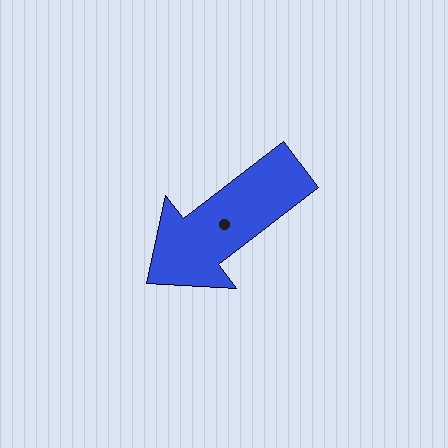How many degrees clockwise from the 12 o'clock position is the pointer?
Approximately 232 degrees.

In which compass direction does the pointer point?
Southwest.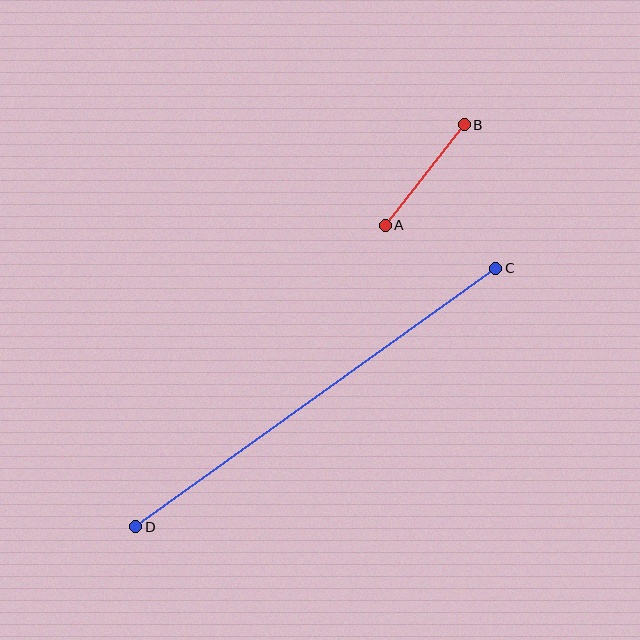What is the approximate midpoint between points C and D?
The midpoint is at approximately (316, 397) pixels.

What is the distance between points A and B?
The distance is approximately 128 pixels.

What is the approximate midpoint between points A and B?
The midpoint is at approximately (425, 175) pixels.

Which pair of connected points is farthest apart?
Points C and D are farthest apart.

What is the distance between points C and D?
The distance is approximately 443 pixels.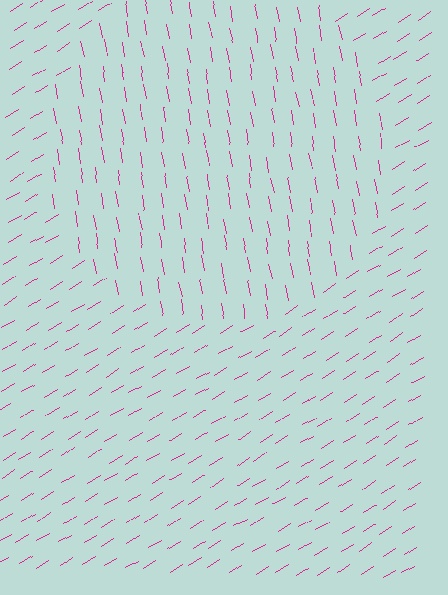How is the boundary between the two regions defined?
The boundary is defined purely by a change in line orientation (approximately 68 degrees difference). All lines are the same color and thickness.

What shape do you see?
I see a circle.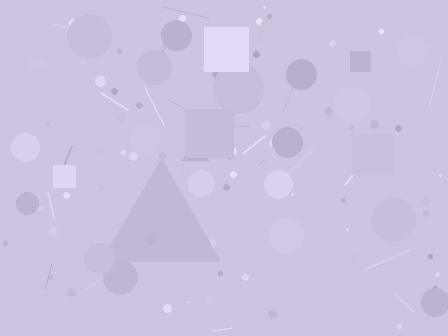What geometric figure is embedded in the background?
A triangle is embedded in the background.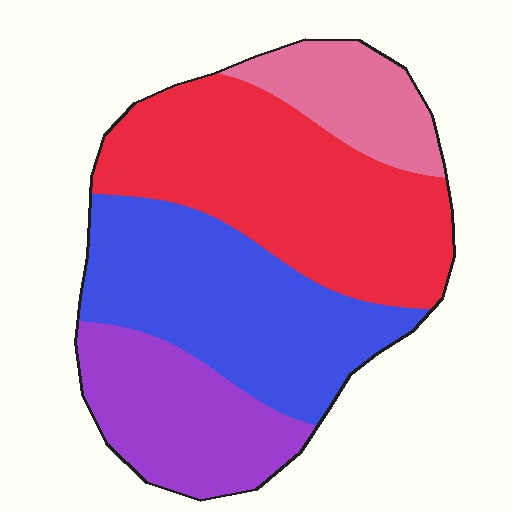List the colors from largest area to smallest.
From largest to smallest: red, blue, purple, pink.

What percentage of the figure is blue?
Blue takes up between a sixth and a third of the figure.